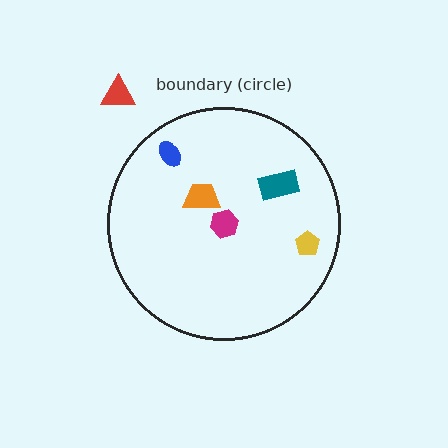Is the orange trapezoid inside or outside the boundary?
Inside.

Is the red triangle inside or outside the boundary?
Outside.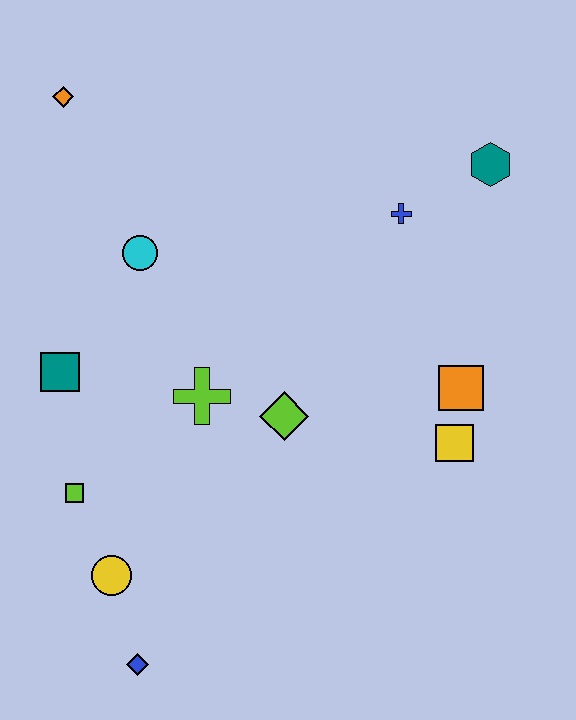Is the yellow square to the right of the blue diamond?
Yes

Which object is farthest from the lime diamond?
The orange diamond is farthest from the lime diamond.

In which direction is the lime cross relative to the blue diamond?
The lime cross is above the blue diamond.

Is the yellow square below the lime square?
No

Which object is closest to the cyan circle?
The teal square is closest to the cyan circle.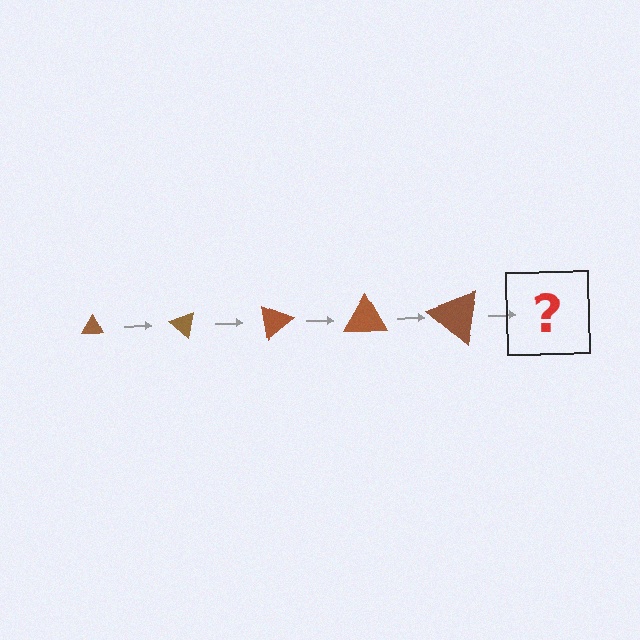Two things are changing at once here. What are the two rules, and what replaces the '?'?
The two rules are that the triangle grows larger each step and it rotates 40 degrees each step. The '?' should be a triangle, larger than the previous one and rotated 200 degrees from the start.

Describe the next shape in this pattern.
It should be a triangle, larger than the previous one and rotated 200 degrees from the start.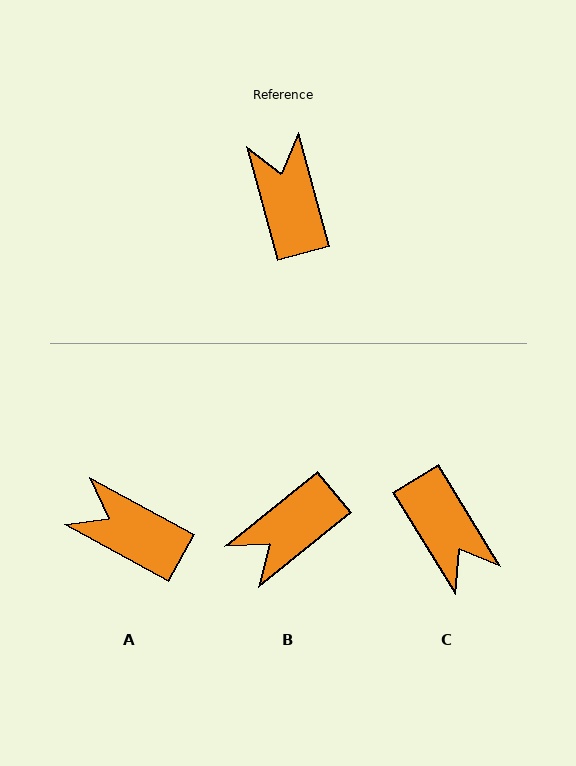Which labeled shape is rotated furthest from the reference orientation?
C, about 164 degrees away.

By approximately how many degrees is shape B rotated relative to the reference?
Approximately 114 degrees counter-clockwise.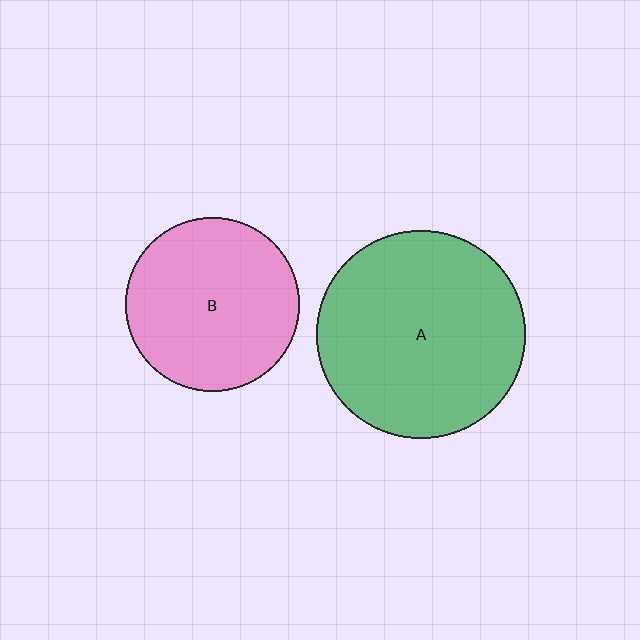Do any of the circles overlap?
No, none of the circles overlap.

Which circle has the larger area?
Circle A (green).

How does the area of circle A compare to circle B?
Approximately 1.4 times.